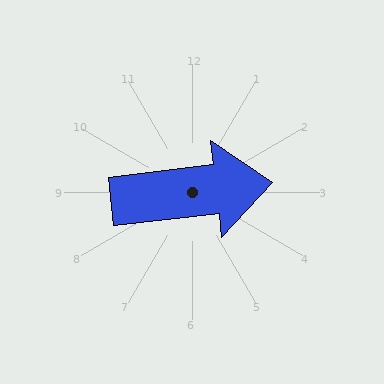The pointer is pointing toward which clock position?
Roughly 3 o'clock.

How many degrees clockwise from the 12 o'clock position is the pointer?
Approximately 83 degrees.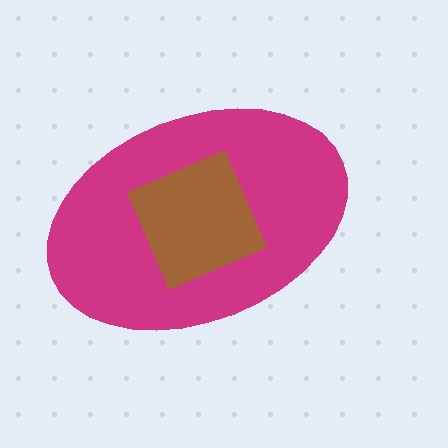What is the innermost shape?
The brown diamond.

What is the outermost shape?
The magenta ellipse.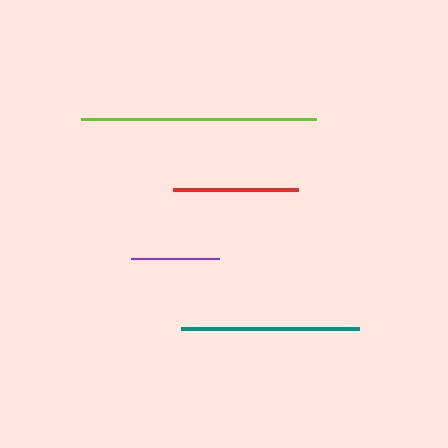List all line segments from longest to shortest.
From longest to shortest: lime, teal, red, purple.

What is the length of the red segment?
The red segment is approximately 125 pixels long.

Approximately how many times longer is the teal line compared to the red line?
The teal line is approximately 1.4 times the length of the red line.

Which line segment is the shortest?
The purple line is the shortest at approximately 88 pixels.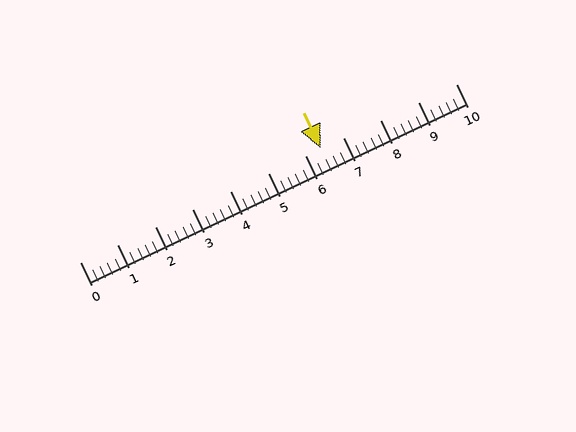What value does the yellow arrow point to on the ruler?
The yellow arrow points to approximately 6.4.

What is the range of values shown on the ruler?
The ruler shows values from 0 to 10.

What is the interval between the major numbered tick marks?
The major tick marks are spaced 1 units apart.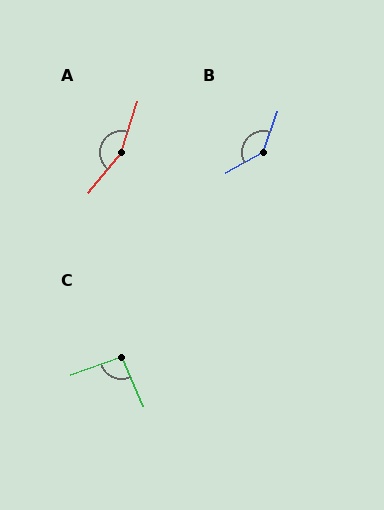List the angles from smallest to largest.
C (94°), B (138°), A (158°).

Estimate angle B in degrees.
Approximately 138 degrees.